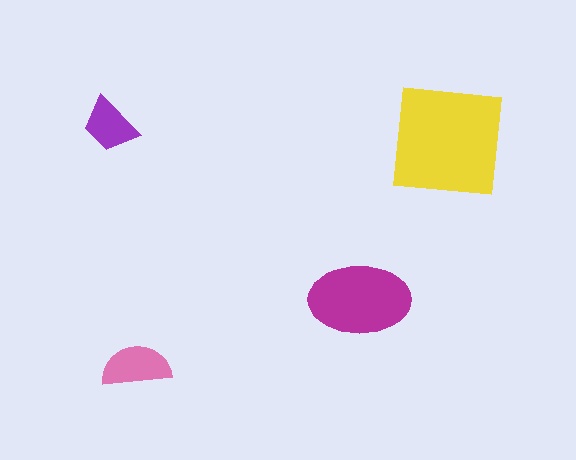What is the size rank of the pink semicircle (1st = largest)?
3rd.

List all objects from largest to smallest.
The yellow square, the magenta ellipse, the pink semicircle, the purple trapezoid.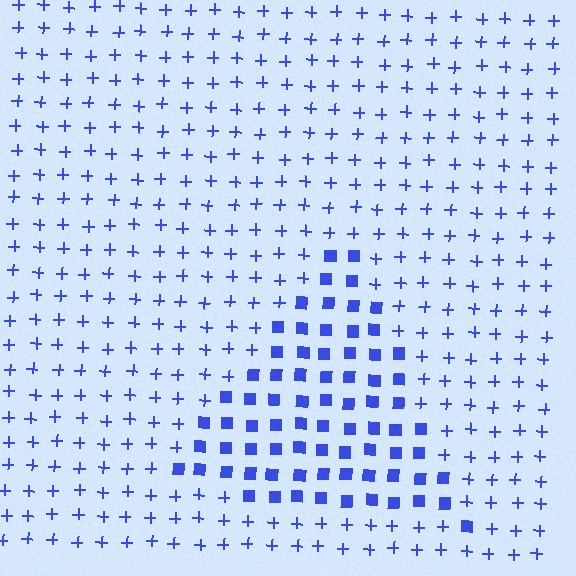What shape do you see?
I see a triangle.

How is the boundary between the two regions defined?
The boundary is defined by a change in element shape: squares inside vs. plus signs outside. All elements share the same color and spacing.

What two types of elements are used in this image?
The image uses squares inside the triangle region and plus signs outside it.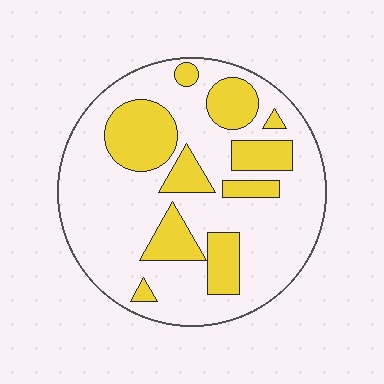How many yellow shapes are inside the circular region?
10.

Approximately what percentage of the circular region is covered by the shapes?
Approximately 30%.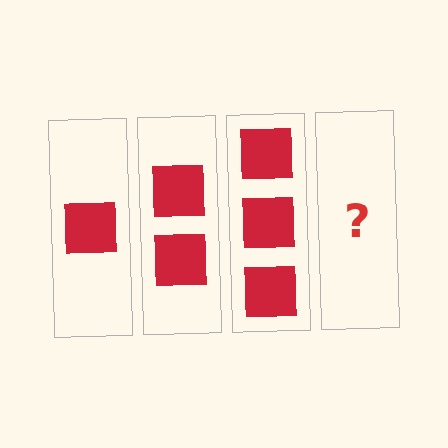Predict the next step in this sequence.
The next step is 4 squares.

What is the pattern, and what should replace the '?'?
The pattern is that each step adds one more square. The '?' should be 4 squares.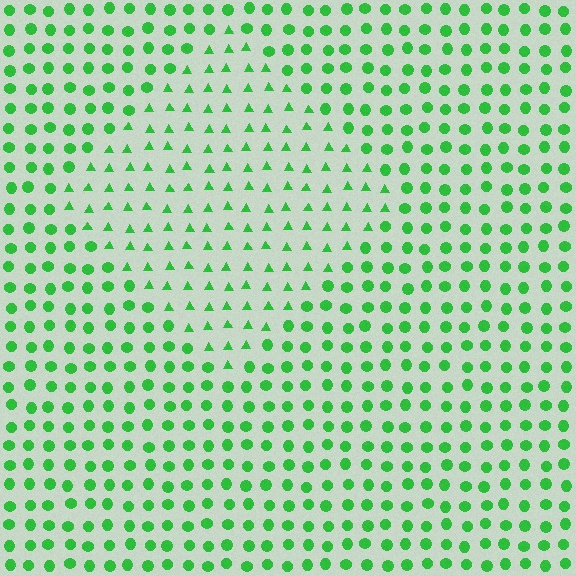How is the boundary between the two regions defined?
The boundary is defined by a change in element shape: triangles inside vs. circles outside. All elements share the same color and spacing.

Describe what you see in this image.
The image is filled with small green elements arranged in a uniform grid. A diamond-shaped region contains triangles, while the surrounding area contains circles. The boundary is defined purely by the change in element shape.